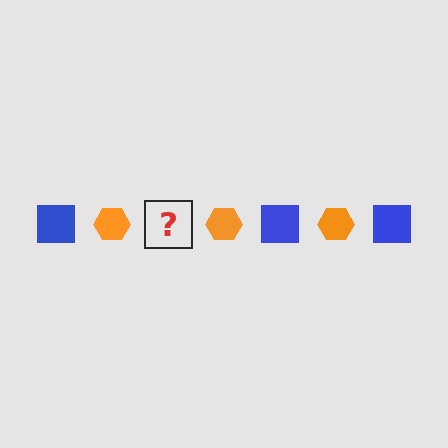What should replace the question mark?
The question mark should be replaced with a blue square.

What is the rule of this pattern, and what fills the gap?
The rule is that the pattern alternates between blue square and orange hexagon. The gap should be filled with a blue square.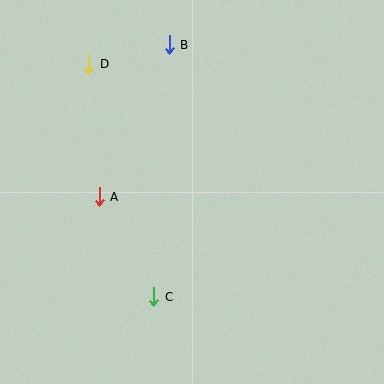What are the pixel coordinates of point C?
Point C is at (154, 297).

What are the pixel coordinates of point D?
Point D is at (88, 64).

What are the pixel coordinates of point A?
Point A is at (99, 197).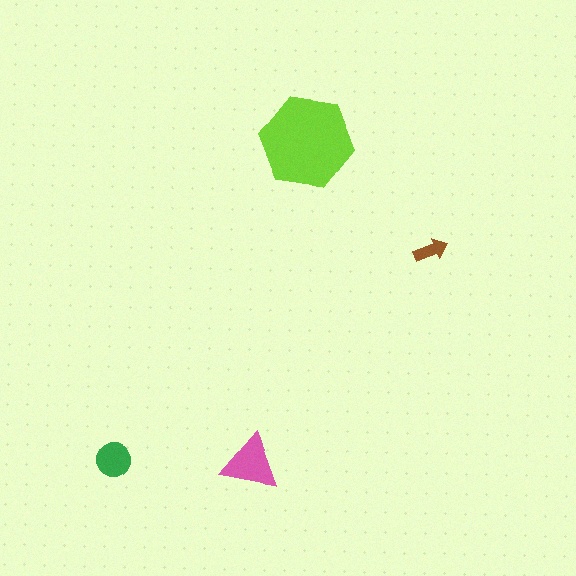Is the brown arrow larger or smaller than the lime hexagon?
Smaller.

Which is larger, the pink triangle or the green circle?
The pink triangle.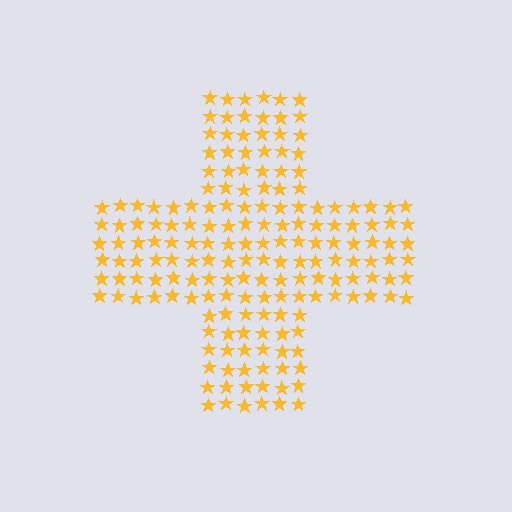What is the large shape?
The large shape is a cross.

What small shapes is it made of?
It is made of small stars.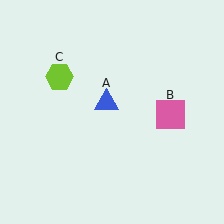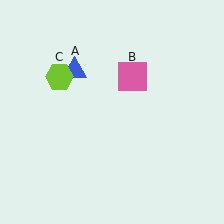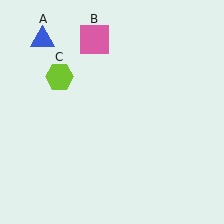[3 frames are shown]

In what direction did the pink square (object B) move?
The pink square (object B) moved up and to the left.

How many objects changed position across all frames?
2 objects changed position: blue triangle (object A), pink square (object B).